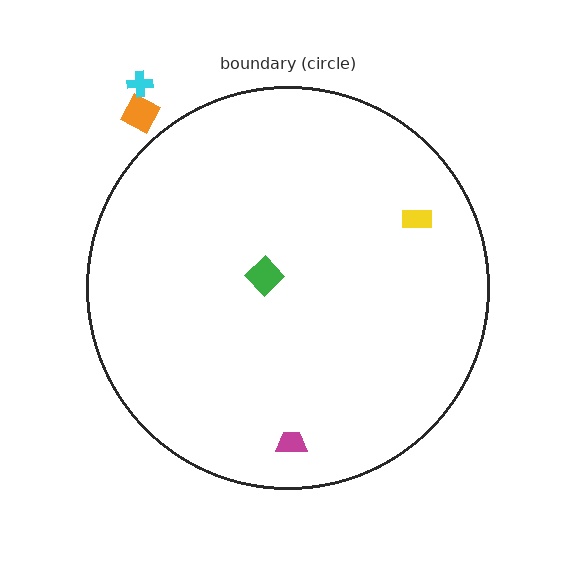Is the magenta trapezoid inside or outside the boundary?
Inside.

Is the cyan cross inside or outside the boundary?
Outside.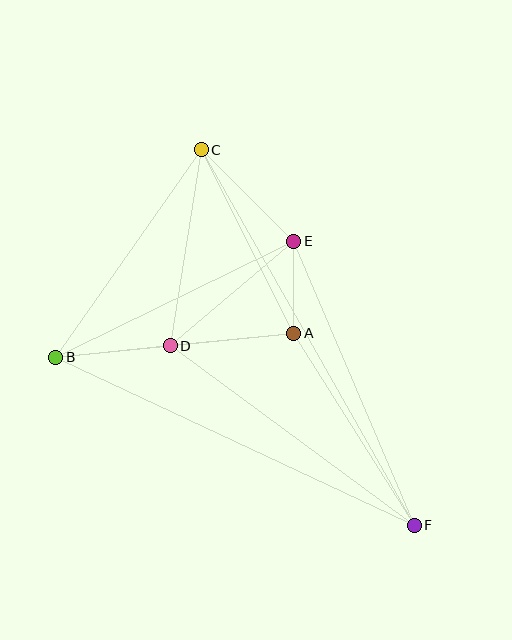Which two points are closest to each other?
Points A and E are closest to each other.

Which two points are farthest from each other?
Points C and F are farthest from each other.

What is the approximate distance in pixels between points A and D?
The distance between A and D is approximately 124 pixels.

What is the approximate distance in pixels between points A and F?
The distance between A and F is approximately 227 pixels.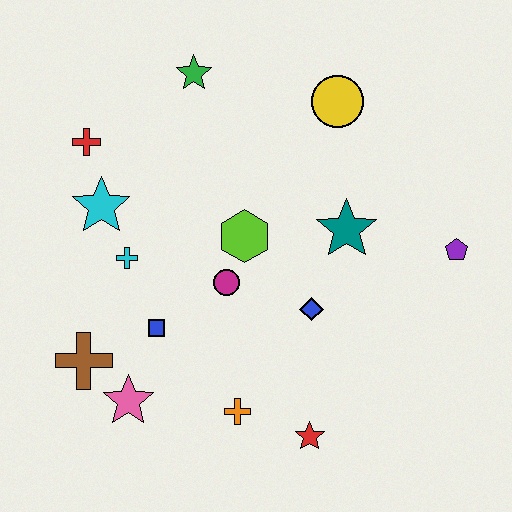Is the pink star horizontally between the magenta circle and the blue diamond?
No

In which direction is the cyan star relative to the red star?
The cyan star is above the red star.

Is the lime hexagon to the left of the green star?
No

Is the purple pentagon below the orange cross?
No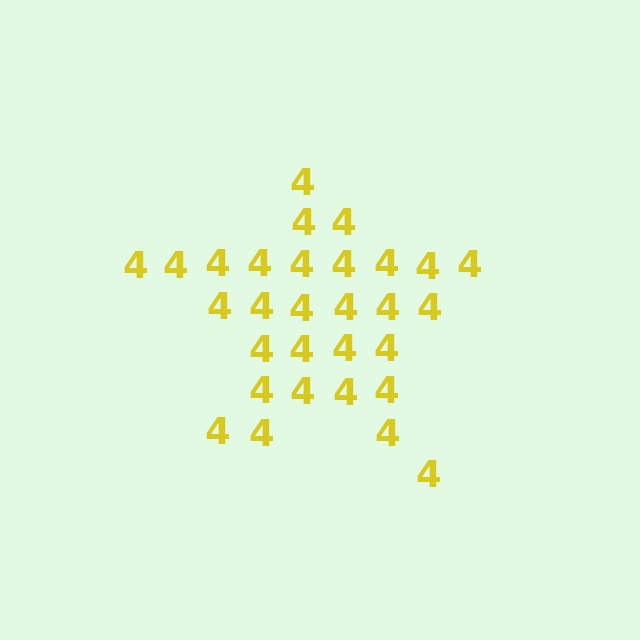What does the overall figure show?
The overall figure shows a star.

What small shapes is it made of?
It is made of small digit 4's.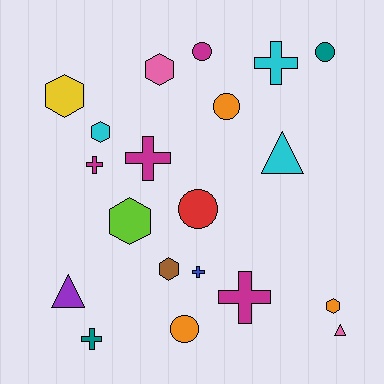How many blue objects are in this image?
There is 1 blue object.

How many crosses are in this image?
There are 6 crosses.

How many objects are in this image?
There are 20 objects.